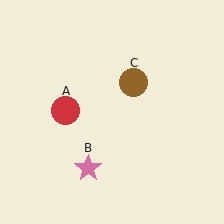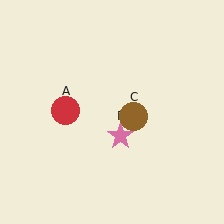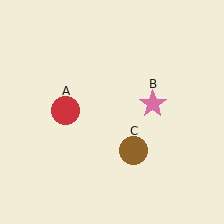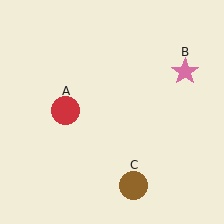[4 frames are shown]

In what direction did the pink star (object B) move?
The pink star (object B) moved up and to the right.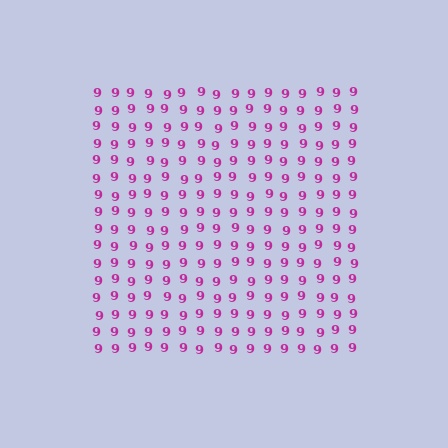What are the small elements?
The small elements are digit 9's.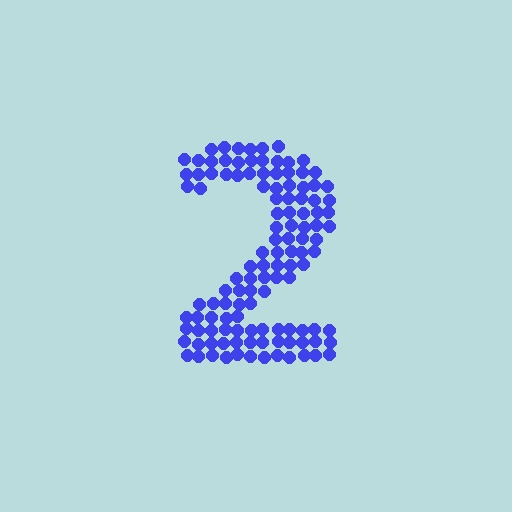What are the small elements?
The small elements are circles.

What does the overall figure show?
The overall figure shows the digit 2.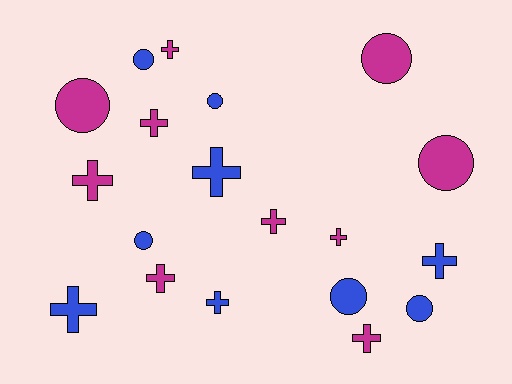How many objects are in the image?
There are 19 objects.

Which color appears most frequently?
Magenta, with 10 objects.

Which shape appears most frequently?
Cross, with 11 objects.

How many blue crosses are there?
There are 4 blue crosses.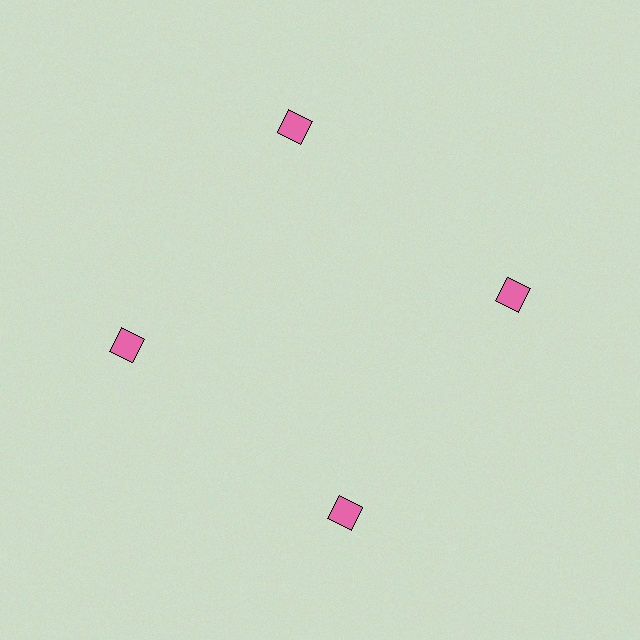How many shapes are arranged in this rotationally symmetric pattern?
There are 4 shapes, arranged in 4 groups of 1.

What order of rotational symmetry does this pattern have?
This pattern has 4-fold rotational symmetry.